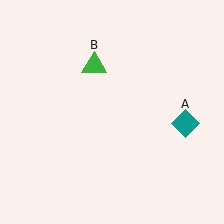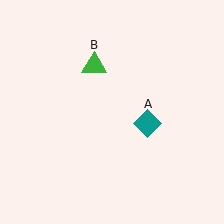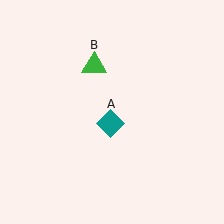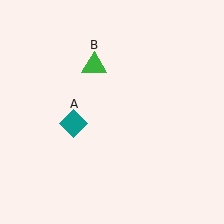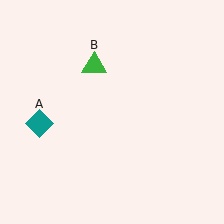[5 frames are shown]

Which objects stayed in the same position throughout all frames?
Green triangle (object B) remained stationary.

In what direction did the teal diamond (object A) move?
The teal diamond (object A) moved left.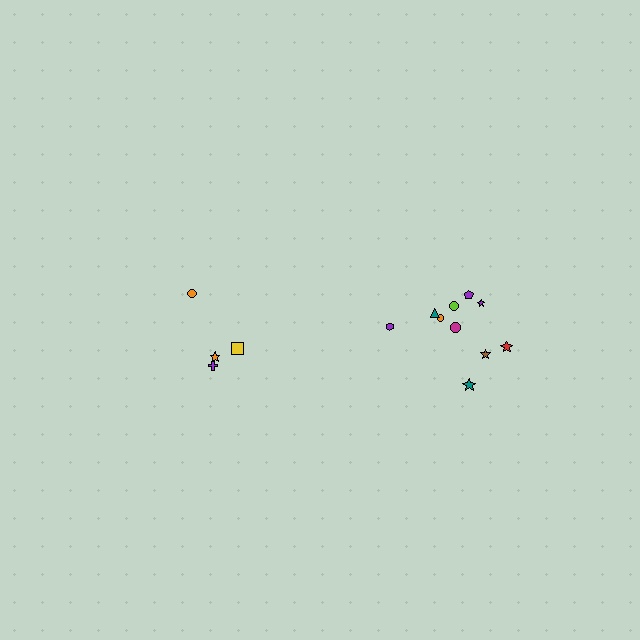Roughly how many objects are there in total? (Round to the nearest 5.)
Roughly 15 objects in total.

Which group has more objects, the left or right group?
The right group.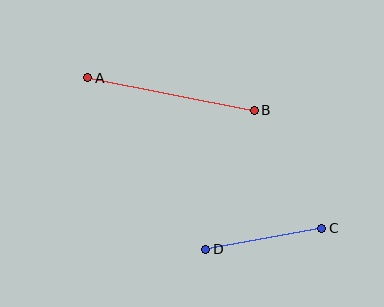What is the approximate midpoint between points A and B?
The midpoint is at approximately (171, 94) pixels.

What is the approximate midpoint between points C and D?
The midpoint is at approximately (264, 239) pixels.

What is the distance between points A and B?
The distance is approximately 170 pixels.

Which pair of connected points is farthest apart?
Points A and B are farthest apart.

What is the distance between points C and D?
The distance is approximately 118 pixels.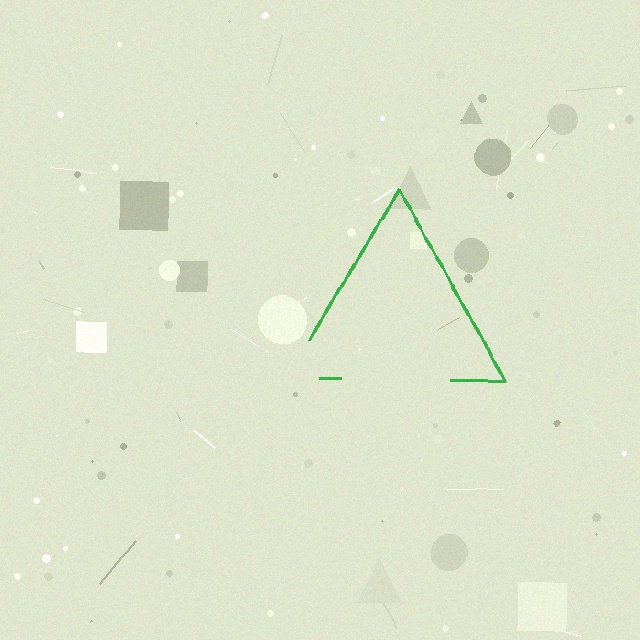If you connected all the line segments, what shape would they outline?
They would outline a triangle.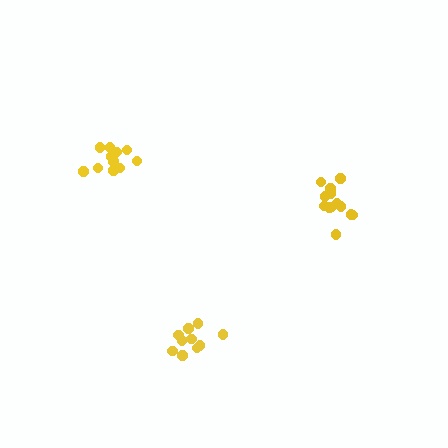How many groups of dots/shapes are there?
There are 3 groups.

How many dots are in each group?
Group 1: 10 dots, Group 2: 13 dots, Group 3: 12 dots (35 total).